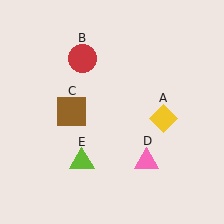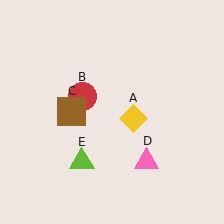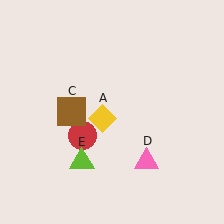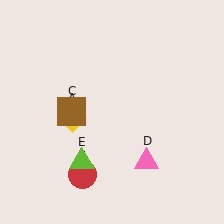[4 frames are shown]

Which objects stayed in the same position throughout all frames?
Brown square (object C) and pink triangle (object D) and lime triangle (object E) remained stationary.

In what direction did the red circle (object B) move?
The red circle (object B) moved down.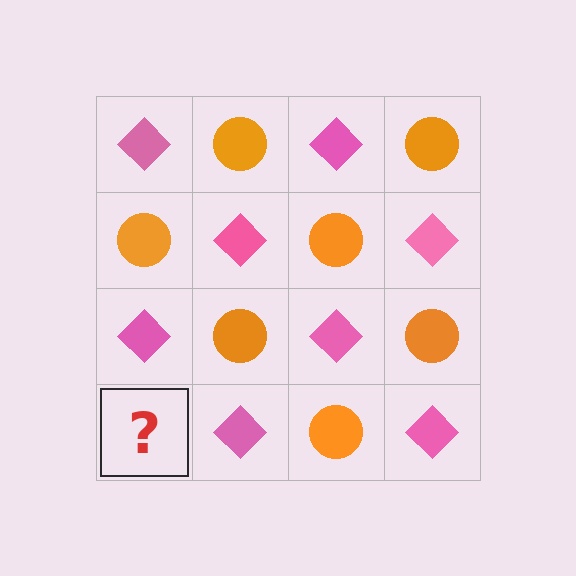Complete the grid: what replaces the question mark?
The question mark should be replaced with an orange circle.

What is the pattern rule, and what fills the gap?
The rule is that it alternates pink diamond and orange circle in a checkerboard pattern. The gap should be filled with an orange circle.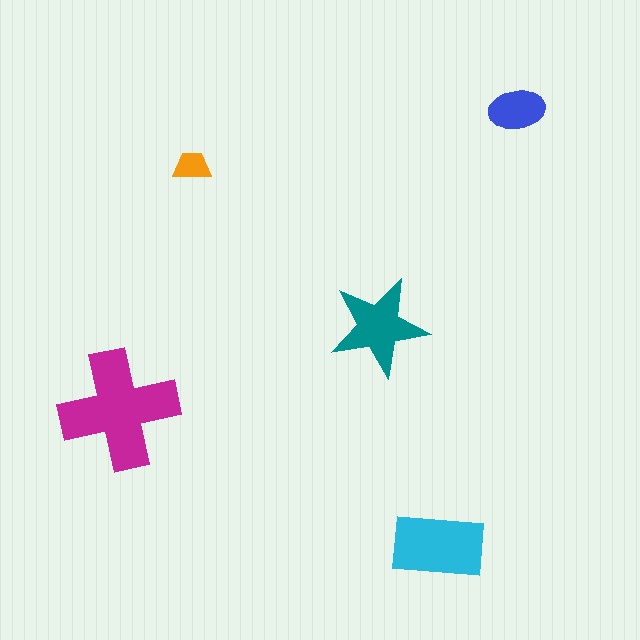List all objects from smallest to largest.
The orange trapezoid, the blue ellipse, the teal star, the cyan rectangle, the magenta cross.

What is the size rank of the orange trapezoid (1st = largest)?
5th.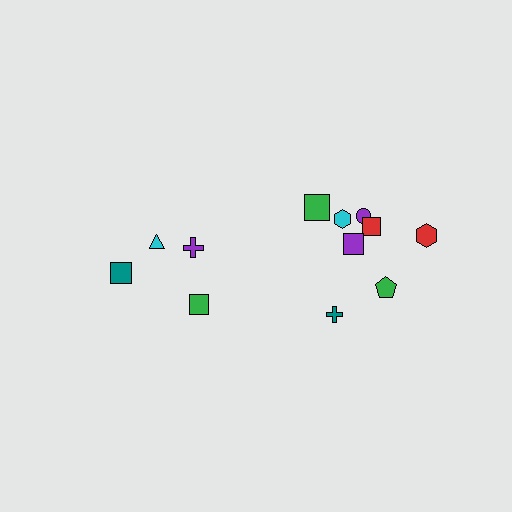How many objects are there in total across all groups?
There are 12 objects.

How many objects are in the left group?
There are 4 objects.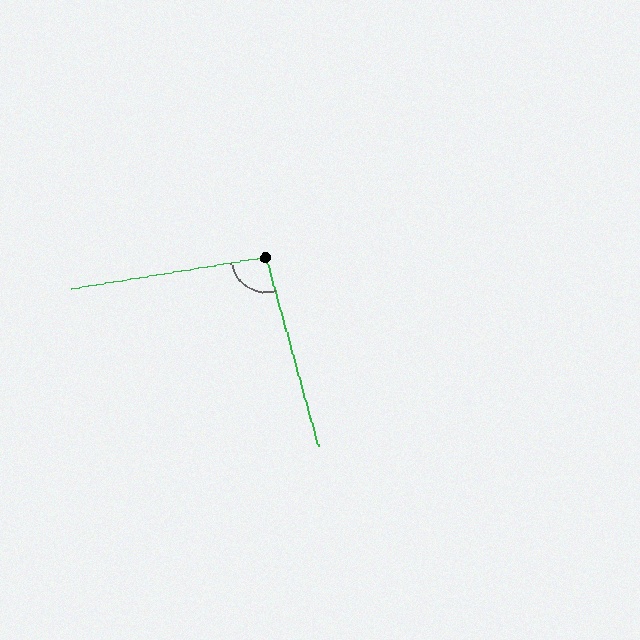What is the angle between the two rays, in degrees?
Approximately 96 degrees.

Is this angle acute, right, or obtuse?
It is obtuse.